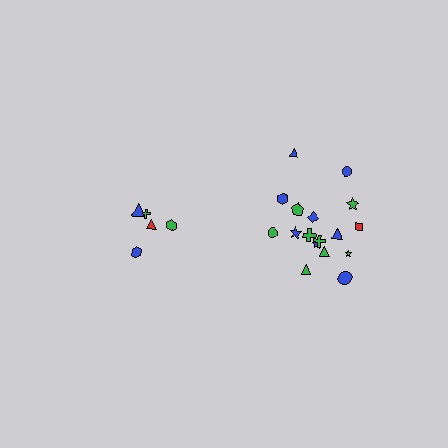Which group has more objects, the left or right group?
The right group.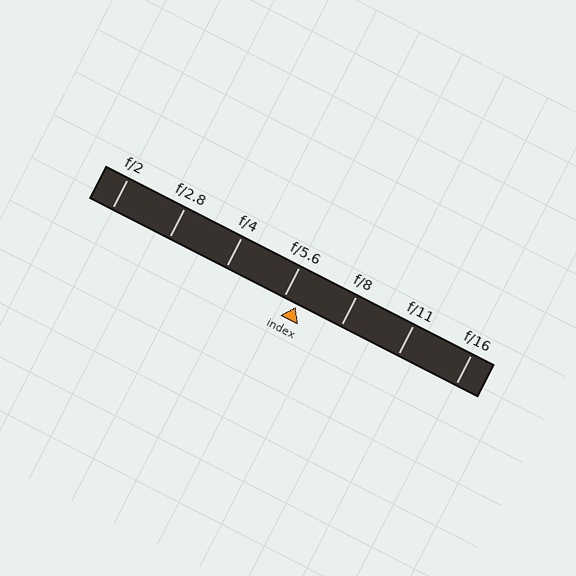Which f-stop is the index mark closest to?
The index mark is closest to f/5.6.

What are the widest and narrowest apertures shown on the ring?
The widest aperture shown is f/2 and the narrowest is f/16.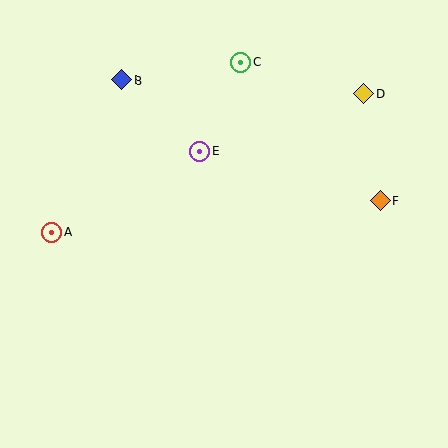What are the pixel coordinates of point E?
Point E is at (200, 151).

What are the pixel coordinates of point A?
Point A is at (52, 232).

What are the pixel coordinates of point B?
Point B is at (121, 80).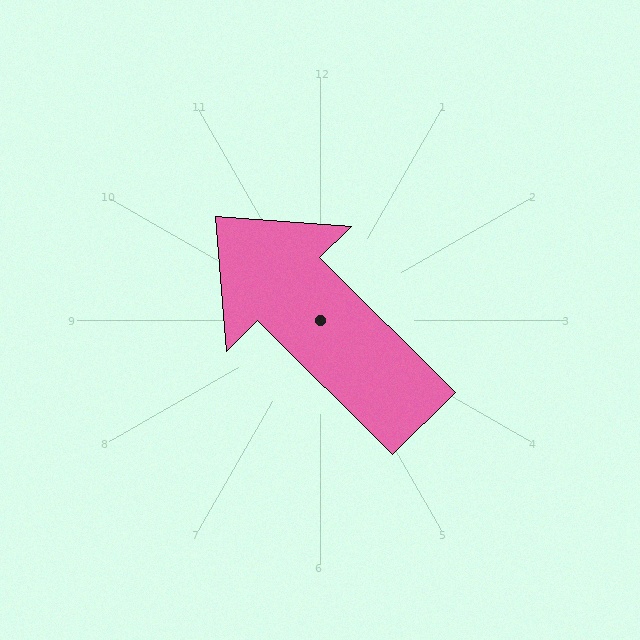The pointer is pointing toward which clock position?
Roughly 10 o'clock.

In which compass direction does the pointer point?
Northwest.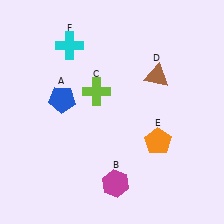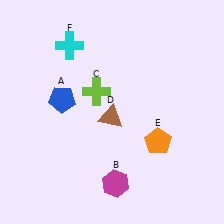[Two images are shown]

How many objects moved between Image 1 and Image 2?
1 object moved between the two images.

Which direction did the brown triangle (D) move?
The brown triangle (D) moved left.